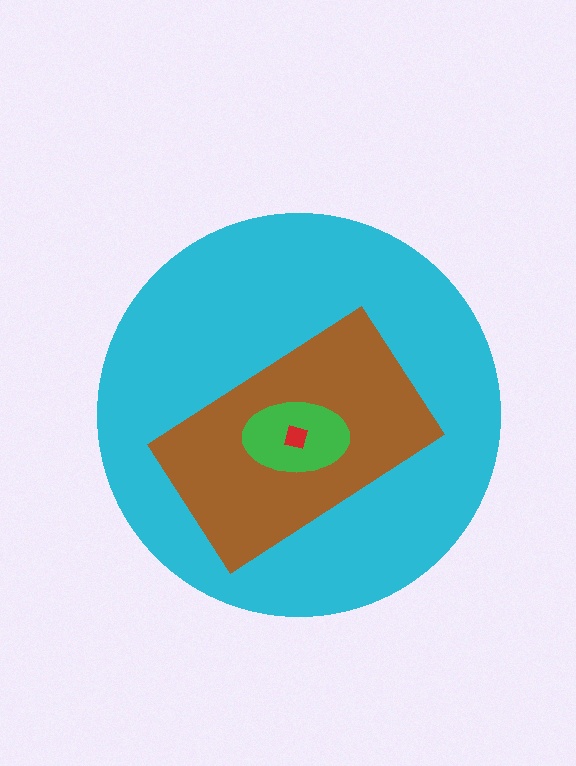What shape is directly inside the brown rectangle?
The green ellipse.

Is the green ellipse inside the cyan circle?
Yes.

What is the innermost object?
The red square.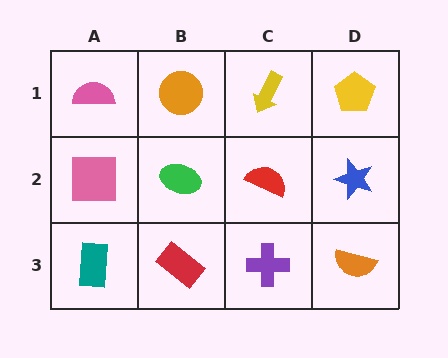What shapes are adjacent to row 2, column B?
An orange circle (row 1, column B), a red rectangle (row 3, column B), a pink square (row 2, column A), a red semicircle (row 2, column C).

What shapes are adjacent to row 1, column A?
A pink square (row 2, column A), an orange circle (row 1, column B).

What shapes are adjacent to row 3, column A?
A pink square (row 2, column A), a red rectangle (row 3, column B).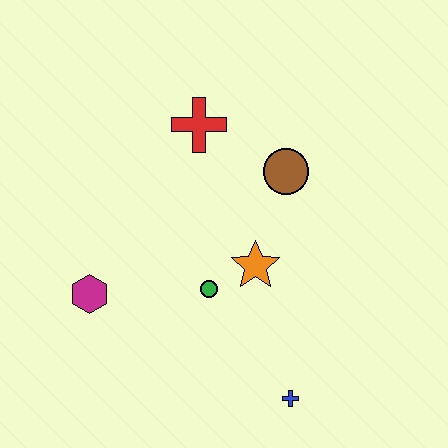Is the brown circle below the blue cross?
No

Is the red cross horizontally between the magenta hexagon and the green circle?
Yes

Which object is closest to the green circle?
The orange star is closest to the green circle.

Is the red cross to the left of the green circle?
Yes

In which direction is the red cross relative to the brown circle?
The red cross is to the left of the brown circle.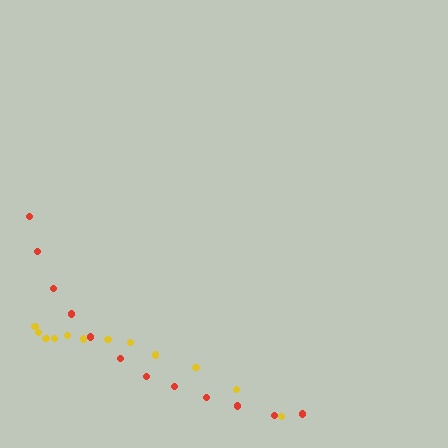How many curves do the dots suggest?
There are 2 distinct paths.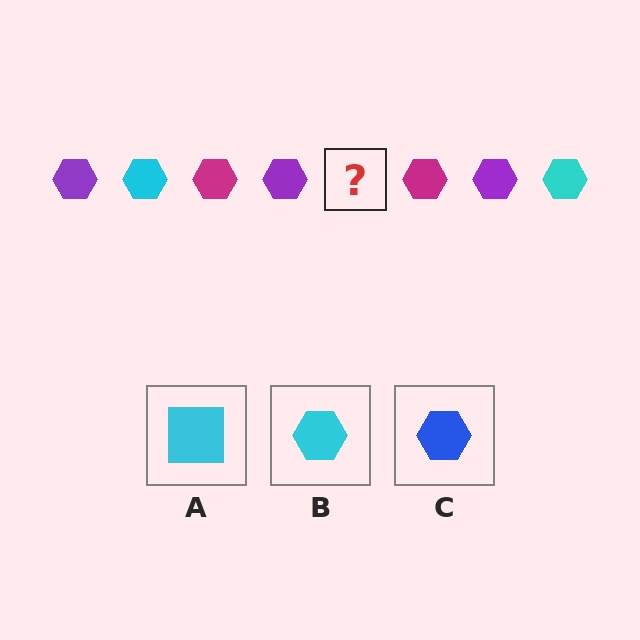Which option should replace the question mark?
Option B.